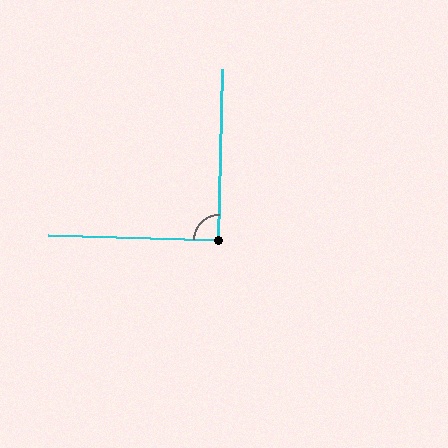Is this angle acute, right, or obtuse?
It is approximately a right angle.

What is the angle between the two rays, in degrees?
Approximately 90 degrees.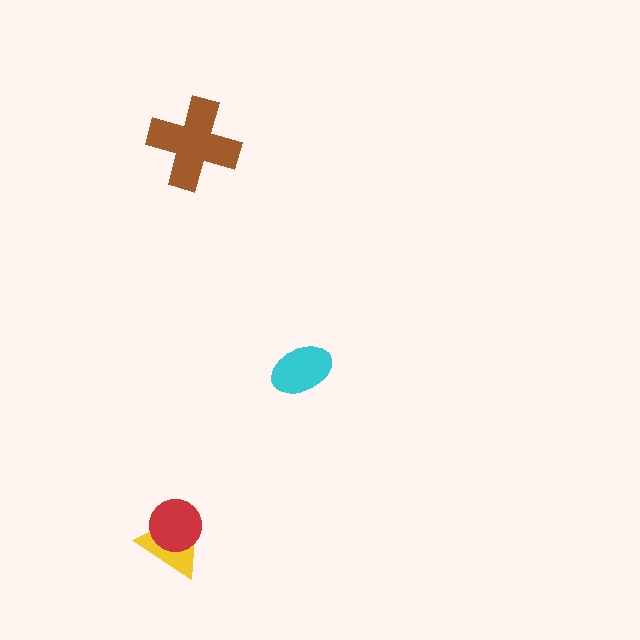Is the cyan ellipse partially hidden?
No, no other shape covers it.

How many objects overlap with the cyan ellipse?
0 objects overlap with the cyan ellipse.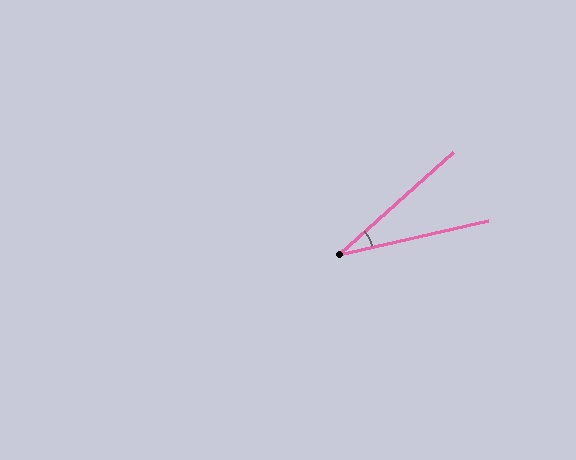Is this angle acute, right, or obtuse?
It is acute.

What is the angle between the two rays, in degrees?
Approximately 29 degrees.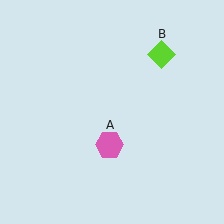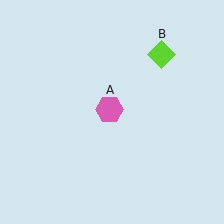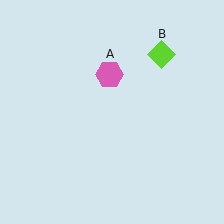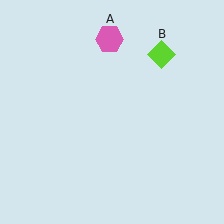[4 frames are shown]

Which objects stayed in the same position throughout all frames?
Lime diamond (object B) remained stationary.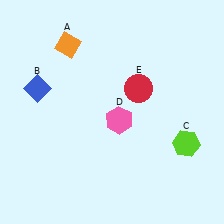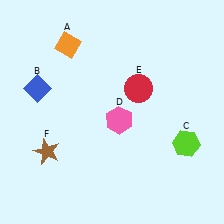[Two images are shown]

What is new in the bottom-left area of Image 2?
A brown star (F) was added in the bottom-left area of Image 2.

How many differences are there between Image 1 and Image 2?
There is 1 difference between the two images.